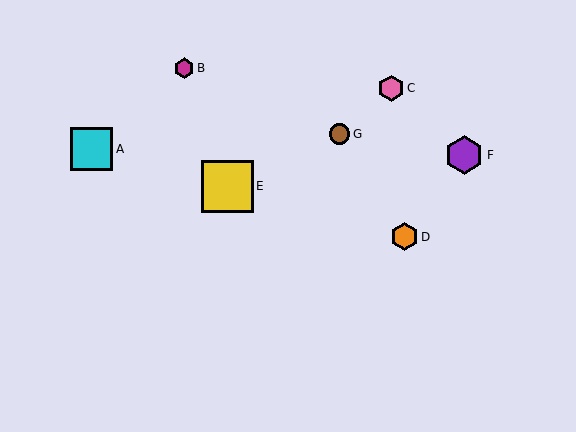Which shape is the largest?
The yellow square (labeled E) is the largest.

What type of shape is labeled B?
Shape B is a magenta hexagon.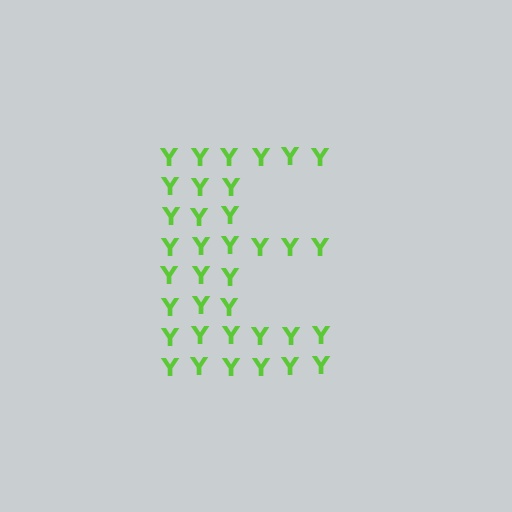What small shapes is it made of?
It is made of small letter Y's.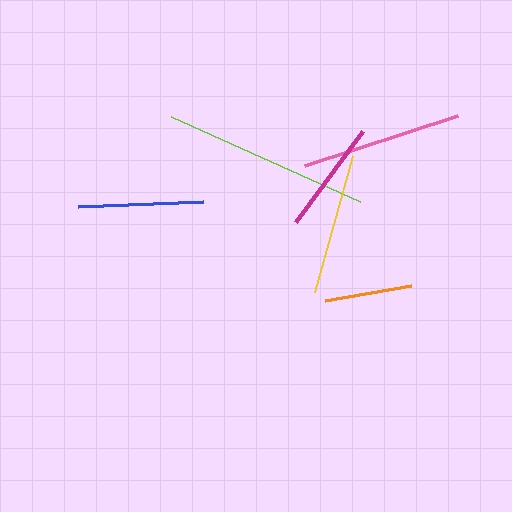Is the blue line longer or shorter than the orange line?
The blue line is longer than the orange line.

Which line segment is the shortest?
The orange line is the shortest at approximately 87 pixels.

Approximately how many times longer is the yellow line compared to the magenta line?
The yellow line is approximately 1.2 times the length of the magenta line.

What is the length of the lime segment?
The lime segment is approximately 207 pixels long.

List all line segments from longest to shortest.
From longest to shortest: lime, pink, yellow, blue, magenta, orange.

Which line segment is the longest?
The lime line is the longest at approximately 207 pixels.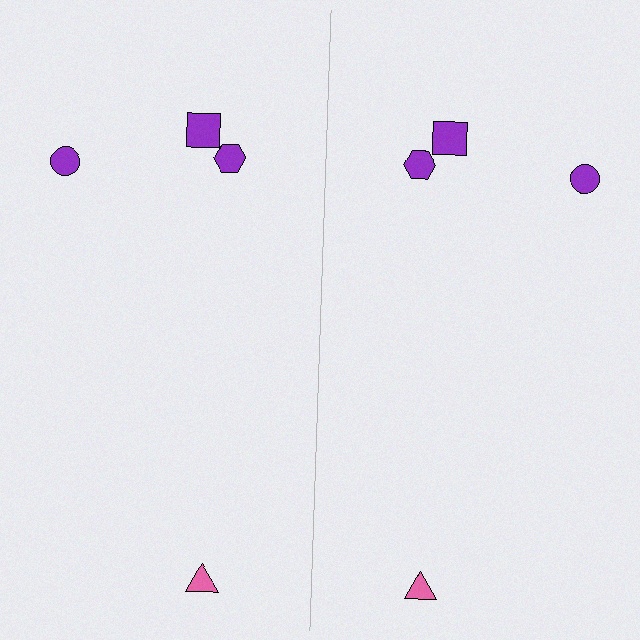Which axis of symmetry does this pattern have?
The pattern has a vertical axis of symmetry running through the center of the image.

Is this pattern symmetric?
Yes, this pattern has bilateral (reflection) symmetry.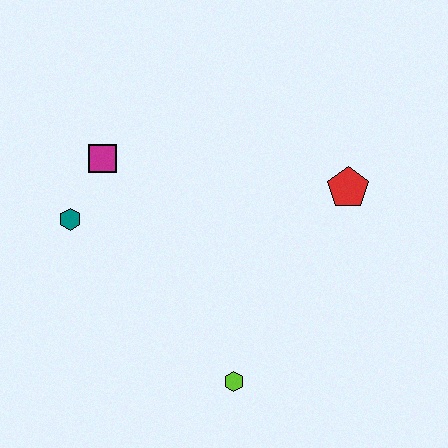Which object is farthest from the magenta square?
The lime hexagon is farthest from the magenta square.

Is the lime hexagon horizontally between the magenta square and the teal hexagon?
No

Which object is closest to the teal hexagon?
The magenta square is closest to the teal hexagon.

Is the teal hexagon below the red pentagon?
Yes